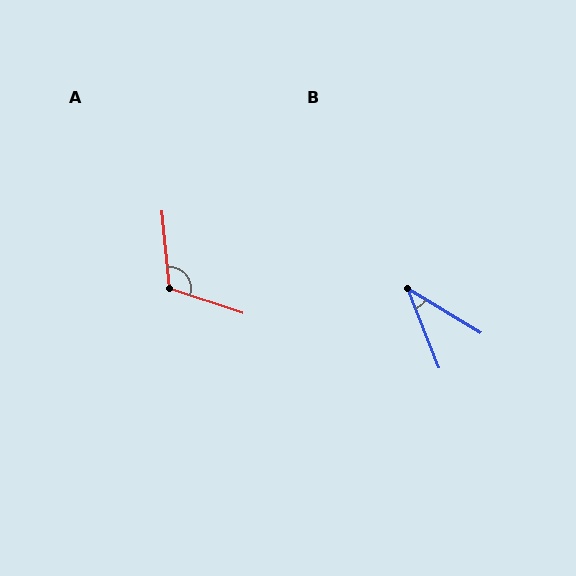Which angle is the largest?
A, at approximately 114 degrees.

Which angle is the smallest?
B, at approximately 37 degrees.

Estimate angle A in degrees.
Approximately 114 degrees.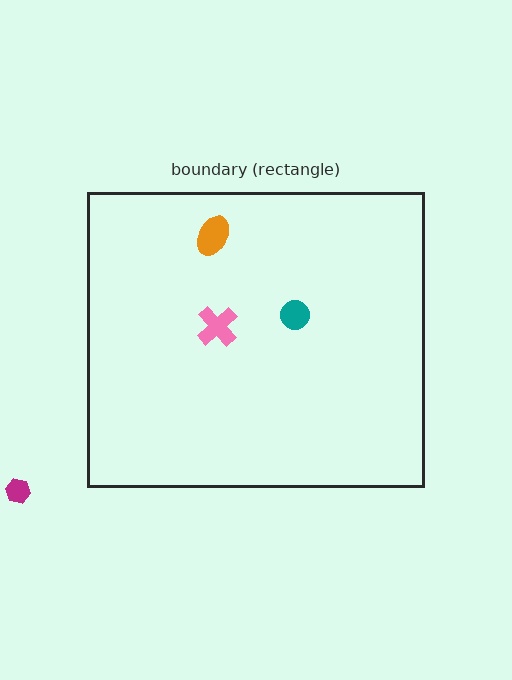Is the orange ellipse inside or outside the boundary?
Inside.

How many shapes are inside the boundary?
3 inside, 1 outside.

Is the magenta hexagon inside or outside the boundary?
Outside.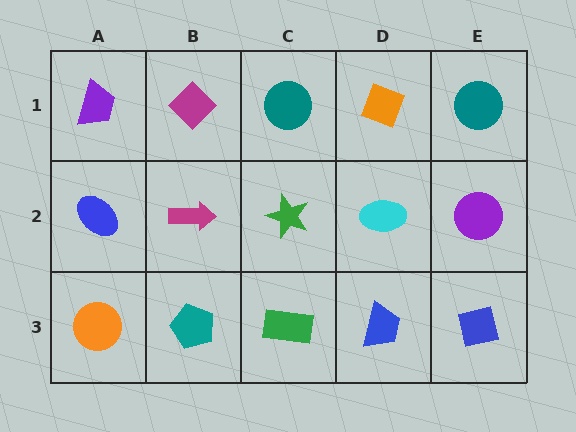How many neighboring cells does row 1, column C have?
3.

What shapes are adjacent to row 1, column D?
A cyan ellipse (row 2, column D), a teal circle (row 1, column C), a teal circle (row 1, column E).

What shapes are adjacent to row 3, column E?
A purple circle (row 2, column E), a blue trapezoid (row 3, column D).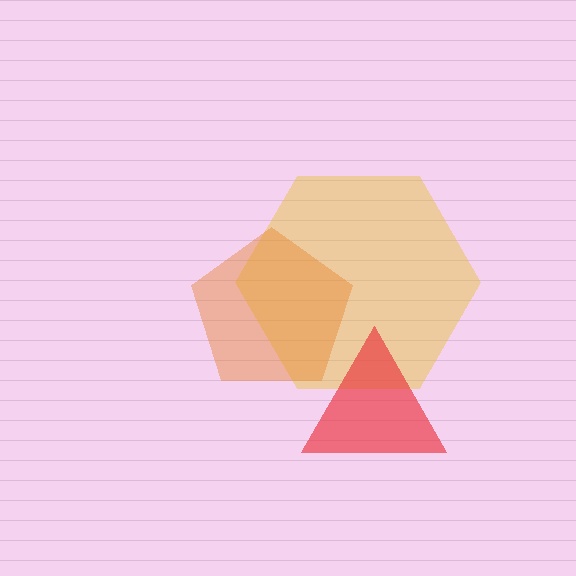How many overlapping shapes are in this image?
There are 3 overlapping shapes in the image.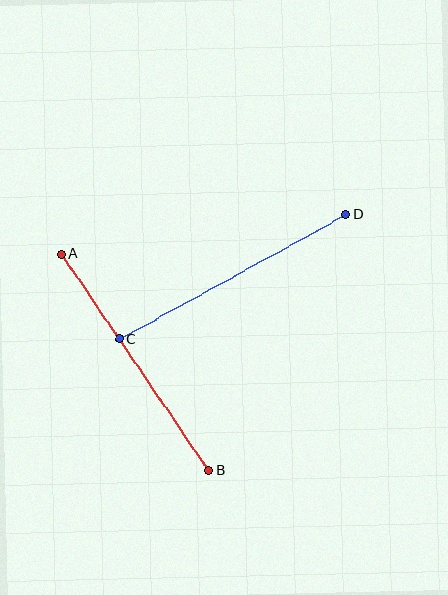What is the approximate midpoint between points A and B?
The midpoint is at approximately (135, 362) pixels.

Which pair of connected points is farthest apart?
Points A and B are farthest apart.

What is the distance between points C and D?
The distance is approximately 259 pixels.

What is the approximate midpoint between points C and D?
The midpoint is at approximately (232, 277) pixels.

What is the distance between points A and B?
The distance is approximately 262 pixels.